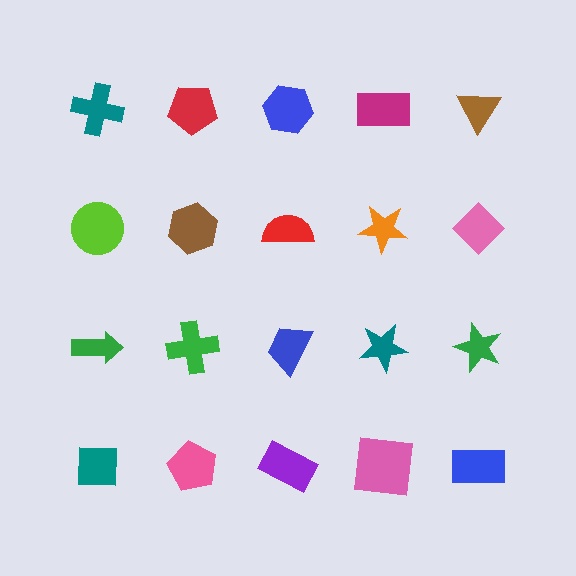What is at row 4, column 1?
A teal square.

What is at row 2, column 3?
A red semicircle.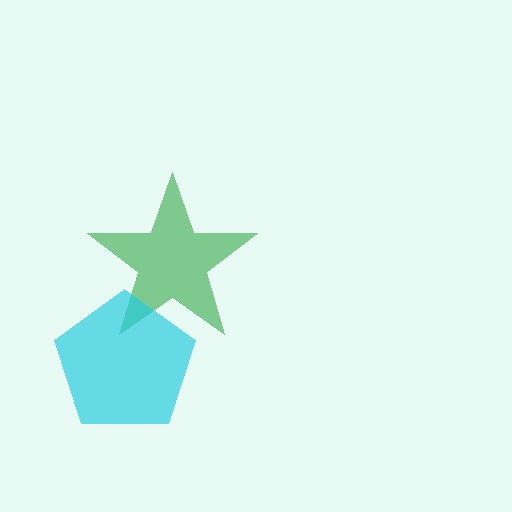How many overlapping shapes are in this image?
There are 2 overlapping shapes in the image.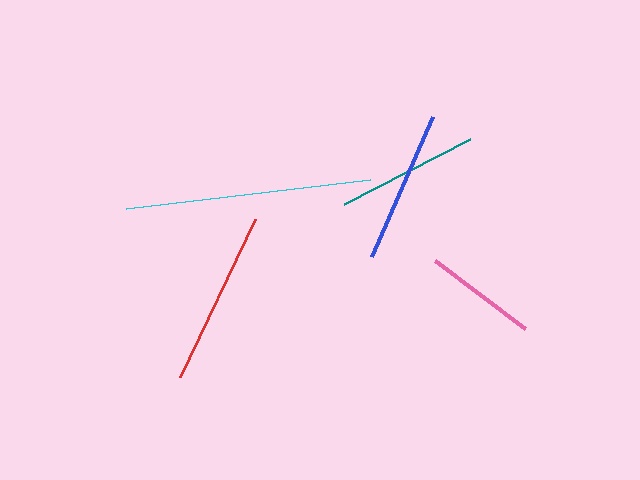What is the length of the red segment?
The red segment is approximately 174 pixels long.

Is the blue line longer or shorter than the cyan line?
The cyan line is longer than the blue line.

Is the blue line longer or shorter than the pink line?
The blue line is longer than the pink line.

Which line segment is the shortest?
The pink line is the shortest at approximately 113 pixels.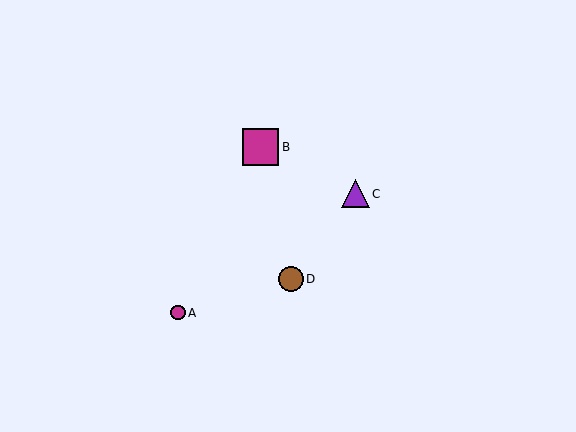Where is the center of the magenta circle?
The center of the magenta circle is at (178, 313).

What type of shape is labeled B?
Shape B is a magenta square.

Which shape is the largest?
The magenta square (labeled B) is the largest.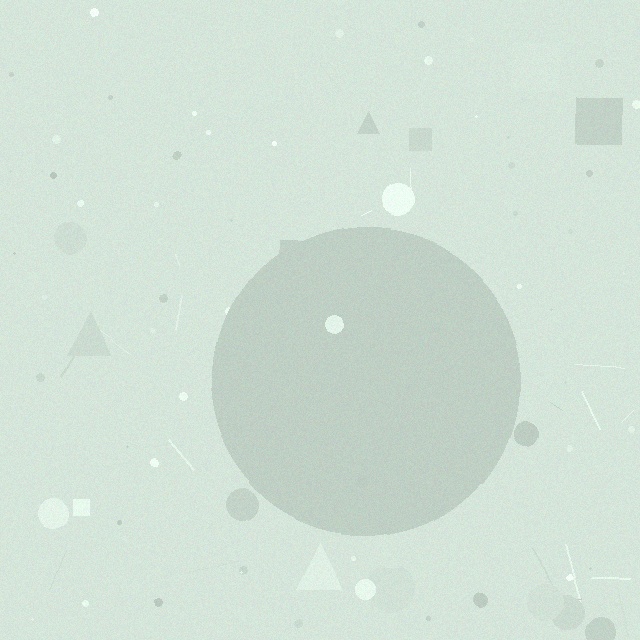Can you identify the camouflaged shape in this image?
The camouflaged shape is a circle.